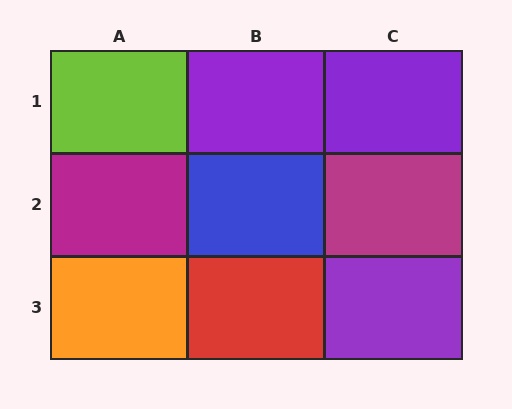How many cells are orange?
1 cell is orange.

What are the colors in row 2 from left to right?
Magenta, blue, magenta.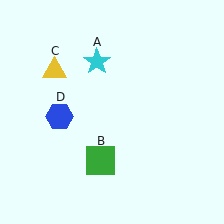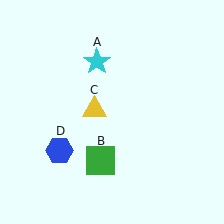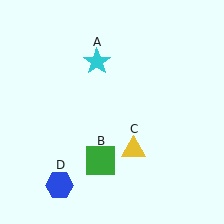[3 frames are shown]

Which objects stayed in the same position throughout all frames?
Cyan star (object A) and green square (object B) remained stationary.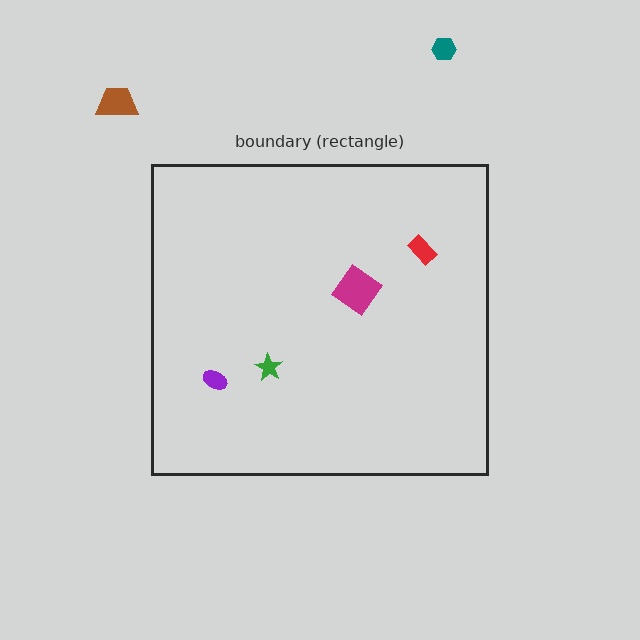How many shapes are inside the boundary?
4 inside, 2 outside.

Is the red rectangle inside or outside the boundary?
Inside.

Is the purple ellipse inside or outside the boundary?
Inside.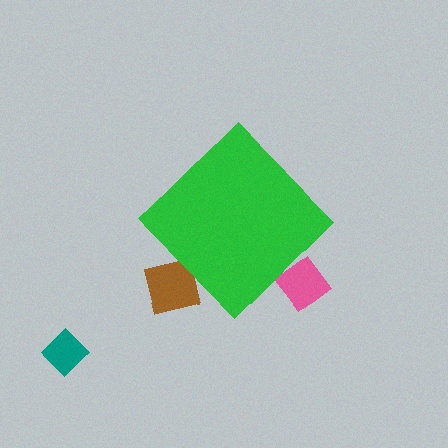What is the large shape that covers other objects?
A green diamond.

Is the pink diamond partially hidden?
Yes, the pink diamond is partially hidden behind the green diamond.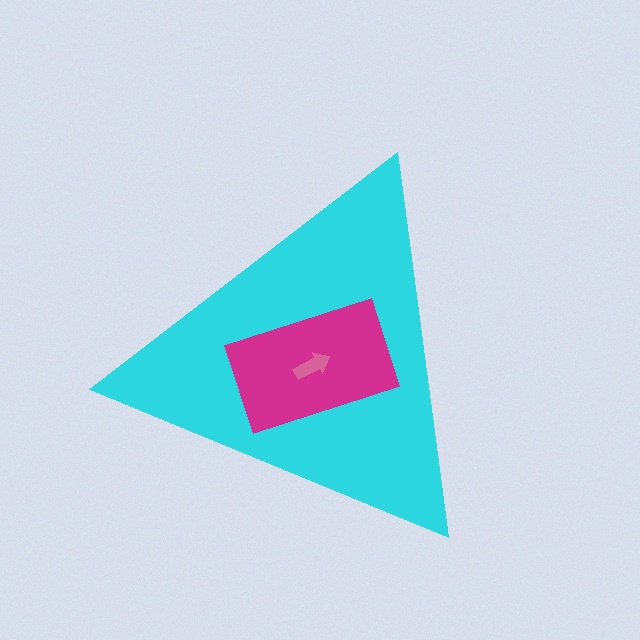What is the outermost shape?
The cyan triangle.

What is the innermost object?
The pink arrow.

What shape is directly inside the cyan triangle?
The magenta rectangle.